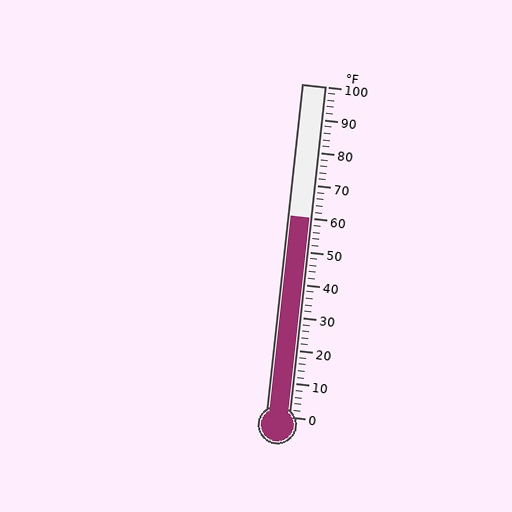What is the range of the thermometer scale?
The thermometer scale ranges from 0°F to 100°F.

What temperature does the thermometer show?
The thermometer shows approximately 60°F.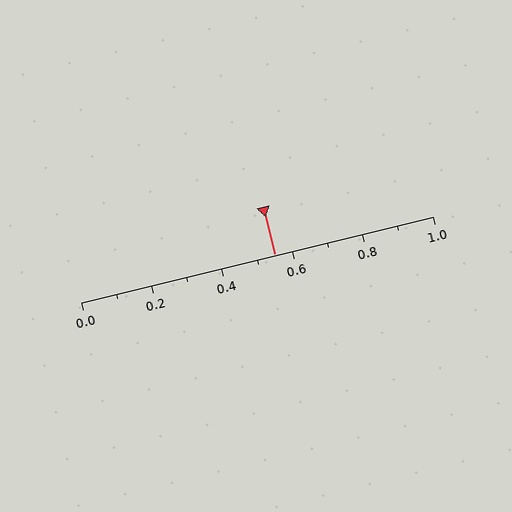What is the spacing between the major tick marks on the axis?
The major ticks are spaced 0.2 apart.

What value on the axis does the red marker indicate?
The marker indicates approximately 0.55.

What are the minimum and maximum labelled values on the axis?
The axis runs from 0.0 to 1.0.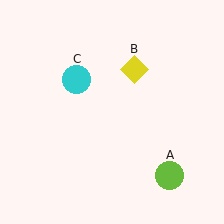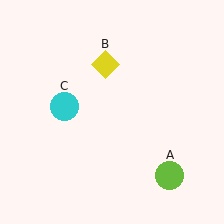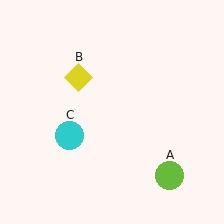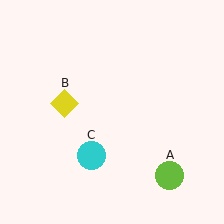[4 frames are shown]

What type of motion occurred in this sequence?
The yellow diamond (object B), cyan circle (object C) rotated counterclockwise around the center of the scene.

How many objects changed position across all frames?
2 objects changed position: yellow diamond (object B), cyan circle (object C).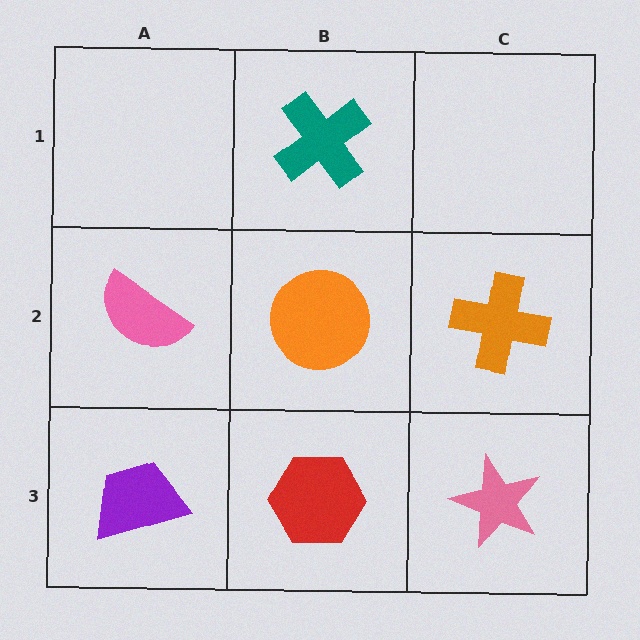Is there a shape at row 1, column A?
No, that cell is empty.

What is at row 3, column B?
A red hexagon.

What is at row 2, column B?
An orange circle.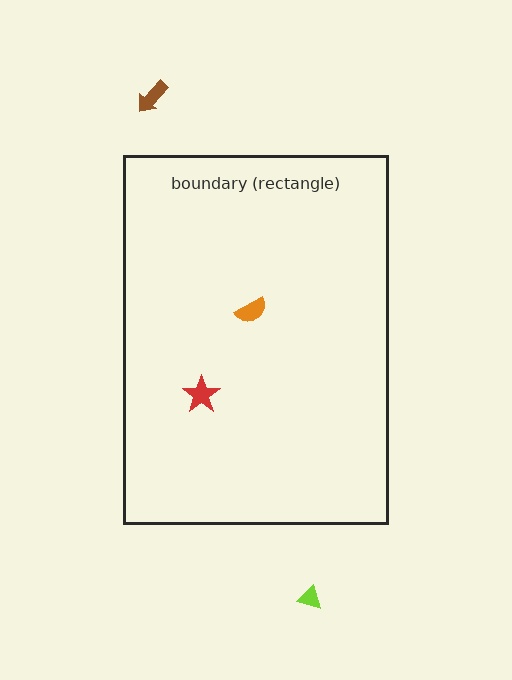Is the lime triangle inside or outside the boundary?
Outside.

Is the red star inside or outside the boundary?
Inside.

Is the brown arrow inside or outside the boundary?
Outside.